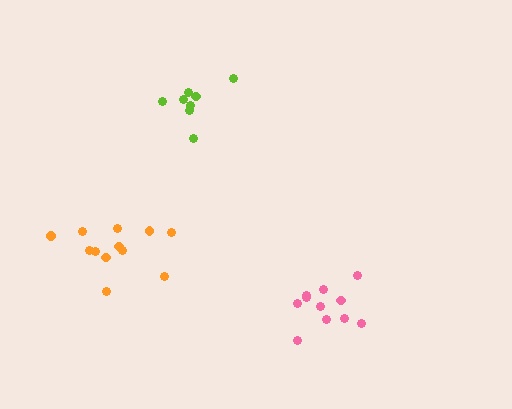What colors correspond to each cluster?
The clusters are colored: orange, lime, pink.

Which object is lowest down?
The pink cluster is bottommost.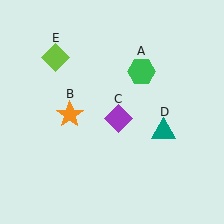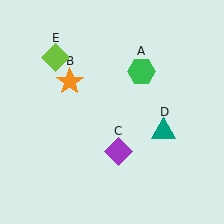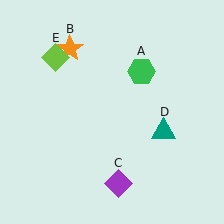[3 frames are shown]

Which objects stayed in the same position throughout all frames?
Green hexagon (object A) and teal triangle (object D) and lime diamond (object E) remained stationary.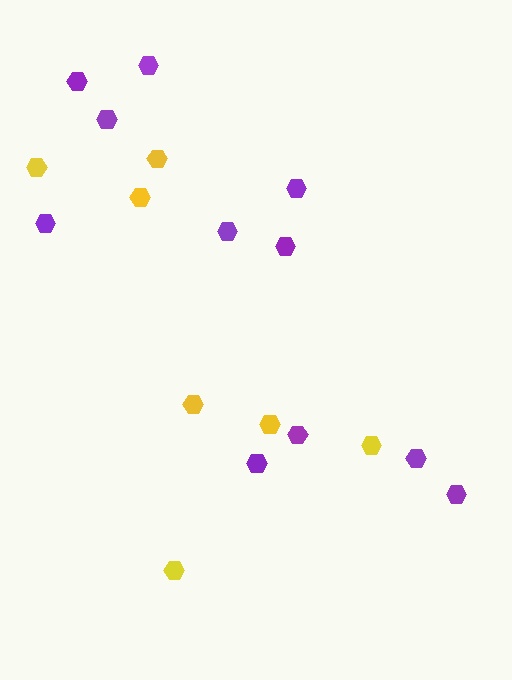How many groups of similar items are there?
There are 2 groups: one group of yellow hexagons (7) and one group of purple hexagons (11).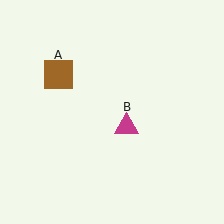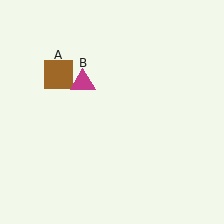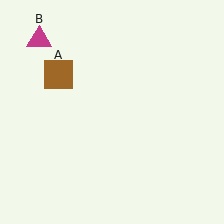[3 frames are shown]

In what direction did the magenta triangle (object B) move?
The magenta triangle (object B) moved up and to the left.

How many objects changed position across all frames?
1 object changed position: magenta triangle (object B).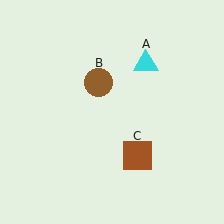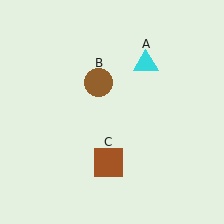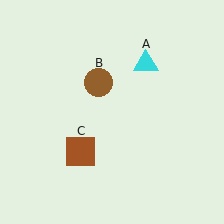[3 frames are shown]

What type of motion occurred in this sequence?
The brown square (object C) rotated clockwise around the center of the scene.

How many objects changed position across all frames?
1 object changed position: brown square (object C).